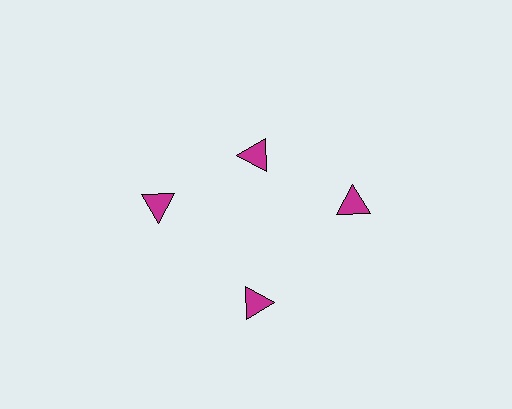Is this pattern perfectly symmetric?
No. The 4 magenta triangles are arranged in a ring, but one element near the 12 o'clock position is pulled inward toward the center, breaking the 4-fold rotational symmetry.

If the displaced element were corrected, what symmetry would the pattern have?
It would have 4-fold rotational symmetry — the pattern would map onto itself every 90 degrees.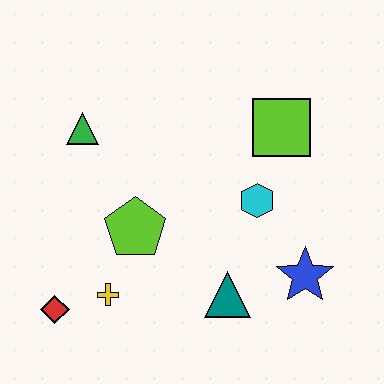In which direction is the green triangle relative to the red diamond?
The green triangle is above the red diamond.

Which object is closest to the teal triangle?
The blue star is closest to the teal triangle.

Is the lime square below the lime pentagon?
No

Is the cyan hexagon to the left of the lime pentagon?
No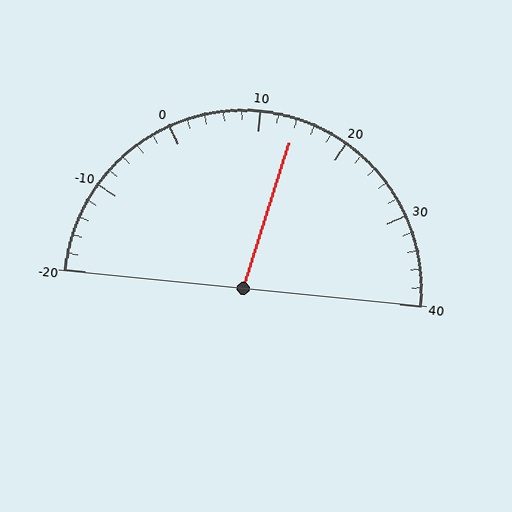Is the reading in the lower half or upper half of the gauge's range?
The reading is in the upper half of the range (-20 to 40).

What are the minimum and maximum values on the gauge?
The gauge ranges from -20 to 40.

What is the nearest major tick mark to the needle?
The nearest major tick mark is 10.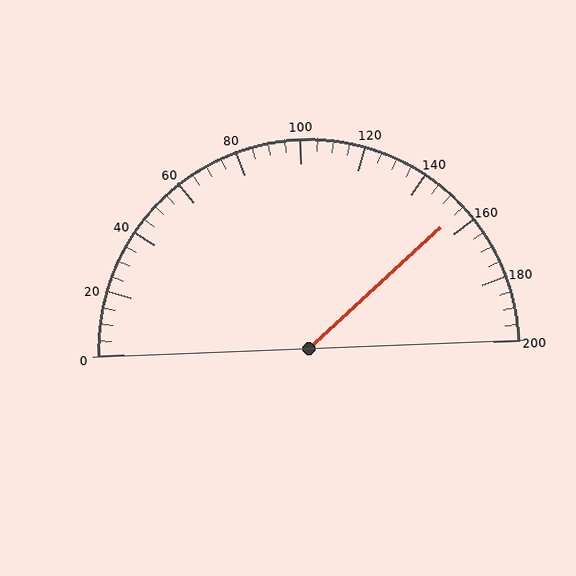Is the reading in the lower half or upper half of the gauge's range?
The reading is in the upper half of the range (0 to 200).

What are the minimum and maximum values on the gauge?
The gauge ranges from 0 to 200.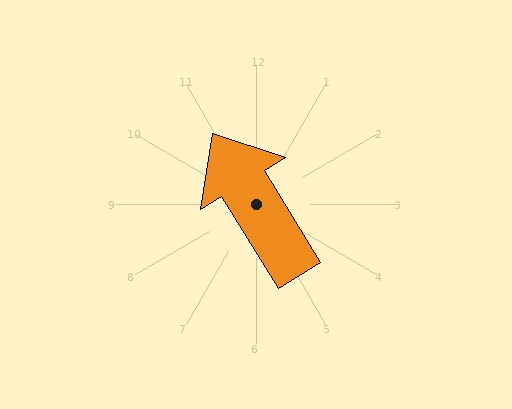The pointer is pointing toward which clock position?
Roughly 11 o'clock.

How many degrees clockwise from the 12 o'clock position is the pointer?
Approximately 328 degrees.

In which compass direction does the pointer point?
Northwest.